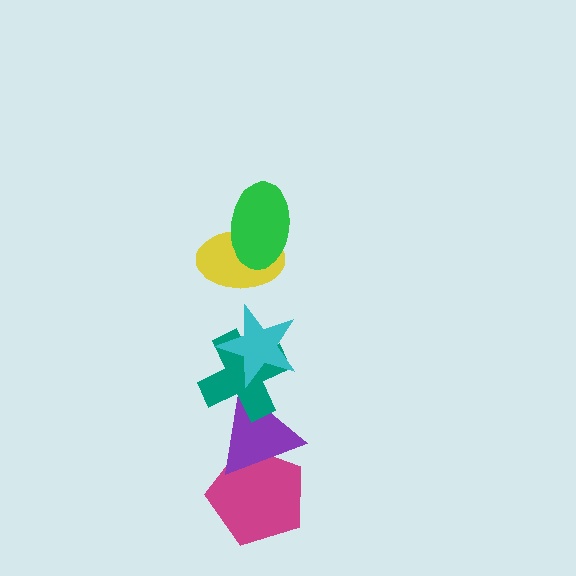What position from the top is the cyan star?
The cyan star is 3rd from the top.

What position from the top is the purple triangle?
The purple triangle is 5th from the top.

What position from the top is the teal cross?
The teal cross is 4th from the top.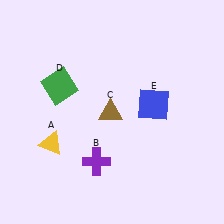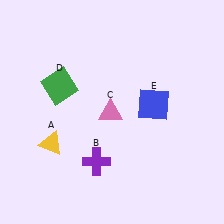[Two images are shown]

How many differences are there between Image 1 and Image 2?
There is 1 difference between the two images.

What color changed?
The triangle (C) changed from brown in Image 1 to pink in Image 2.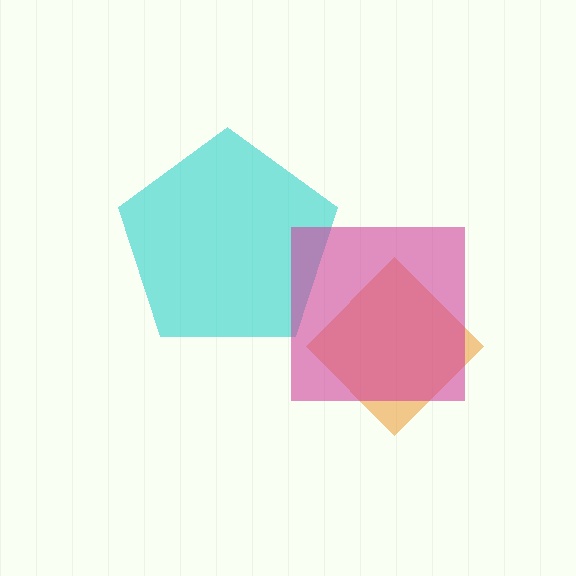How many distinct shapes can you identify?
There are 3 distinct shapes: a cyan pentagon, an orange diamond, a magenta square.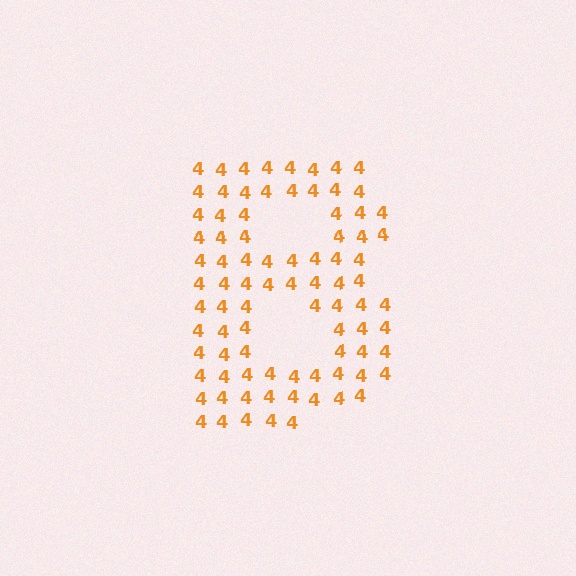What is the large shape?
The large shape is the letter B.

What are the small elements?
The small elements are digit 4's.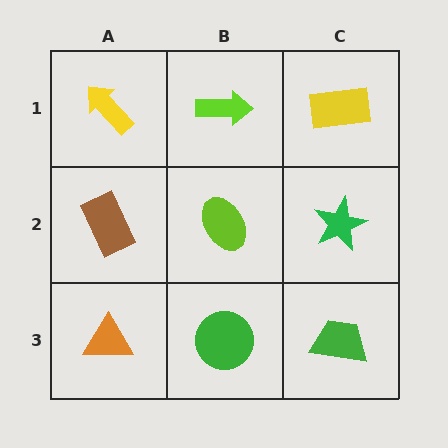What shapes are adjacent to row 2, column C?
A yellow rectangle (row 1, column C), a green trapezoid (row 3, column C), a lime ellipse (row 2, column B).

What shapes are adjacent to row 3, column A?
A brown rectangle (row 2, column A), a green circle (row 3, column B).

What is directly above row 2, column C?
A yellow rectangle.